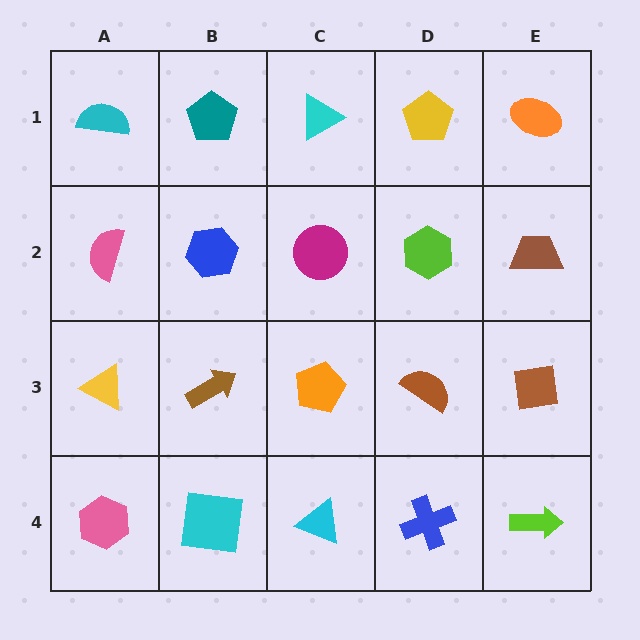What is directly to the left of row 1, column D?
A cyan triangle.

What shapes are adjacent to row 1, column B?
A blue hexagon (row 2, column B), a cyan semicircle (row 1, column A), a cyan triangle (row 1, column C).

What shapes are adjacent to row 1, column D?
A lime hexagon (row 2, column D), a cyan triangle (row 1, column C), an orange ellipse (row 1, column E).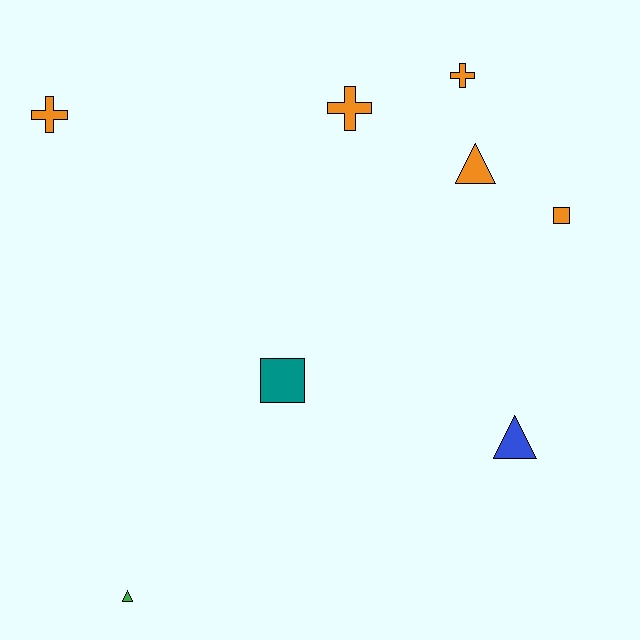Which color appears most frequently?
Orange, with 5 objects.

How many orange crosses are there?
There are 3 orange crosses.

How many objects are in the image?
There are 8 objects.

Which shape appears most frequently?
Cross, with 3 objects.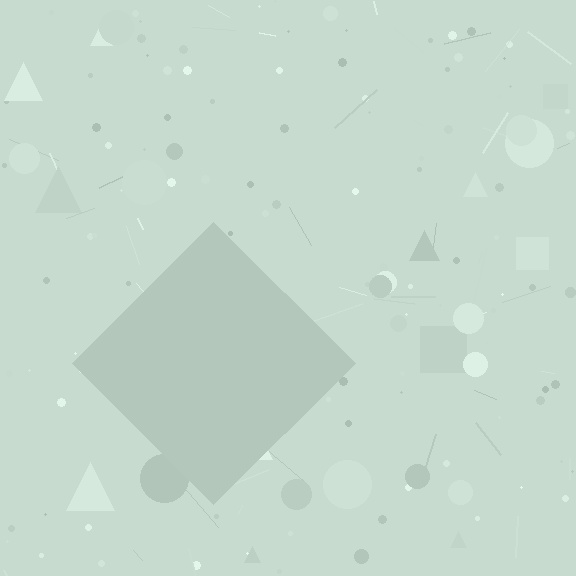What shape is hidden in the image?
A diamond is hidden in the image.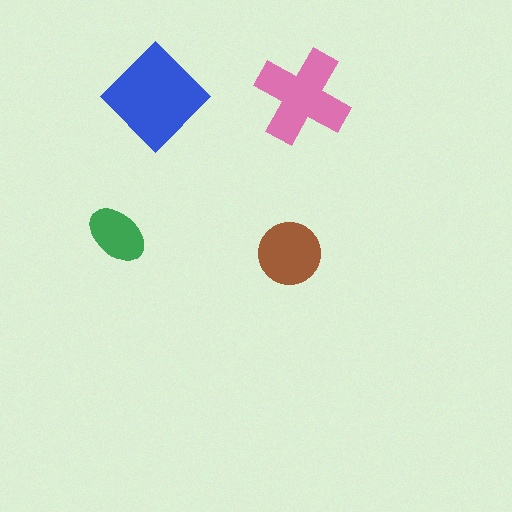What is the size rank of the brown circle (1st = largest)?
3rd.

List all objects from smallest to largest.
The green ellipse, the brown circle, the pink cross, the blue diamond.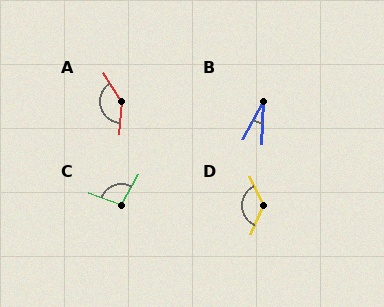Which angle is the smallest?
B, at approximately 26 degrees.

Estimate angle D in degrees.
Approximately 130 degrees.